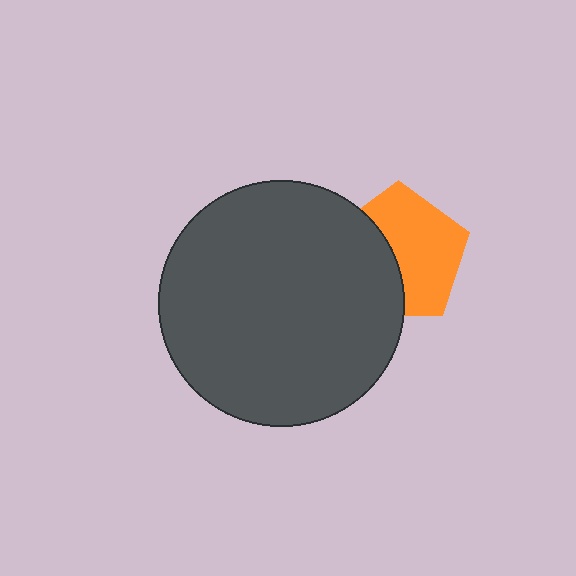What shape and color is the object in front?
The object in front is a dark gray circle.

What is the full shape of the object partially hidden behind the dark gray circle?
The partially hidden object is an orange pentagon.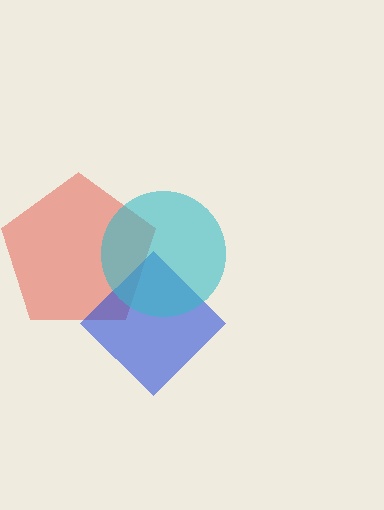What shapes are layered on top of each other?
The layered shapes are: a red pentagon, a blue diamond, a cyan circle.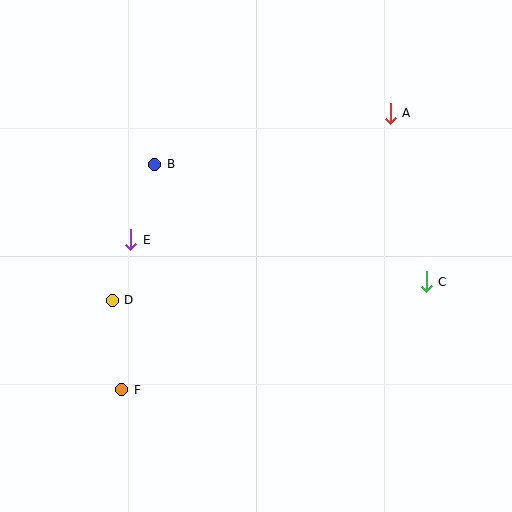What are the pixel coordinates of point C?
Point C is at (426, 282).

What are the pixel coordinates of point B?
Point B is at (155, 164).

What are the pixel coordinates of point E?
Point E is at (131, 240).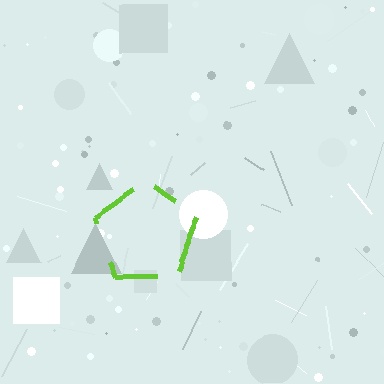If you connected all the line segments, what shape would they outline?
They would outline a pentagon.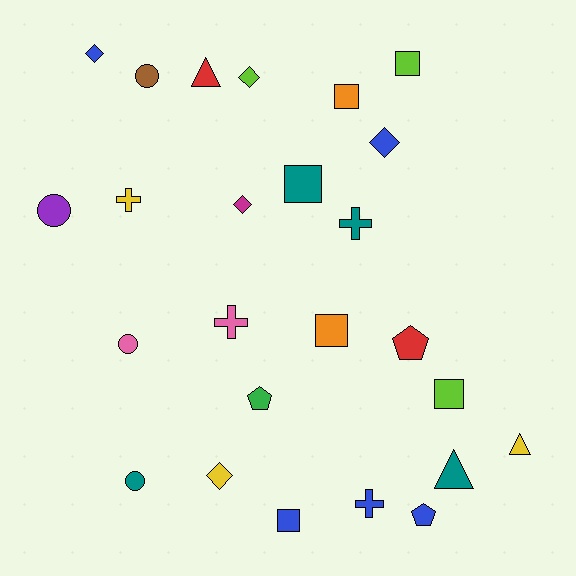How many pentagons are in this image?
There are 3 pentagons.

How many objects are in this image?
There are 25 objects.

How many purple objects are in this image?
There is 1 purple object.